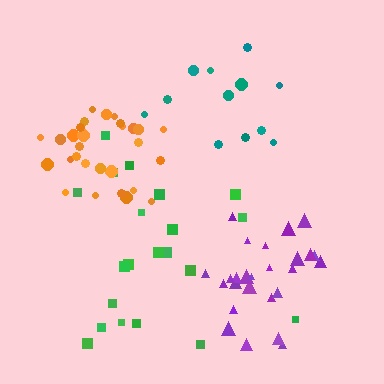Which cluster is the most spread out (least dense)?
Green.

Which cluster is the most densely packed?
Orange.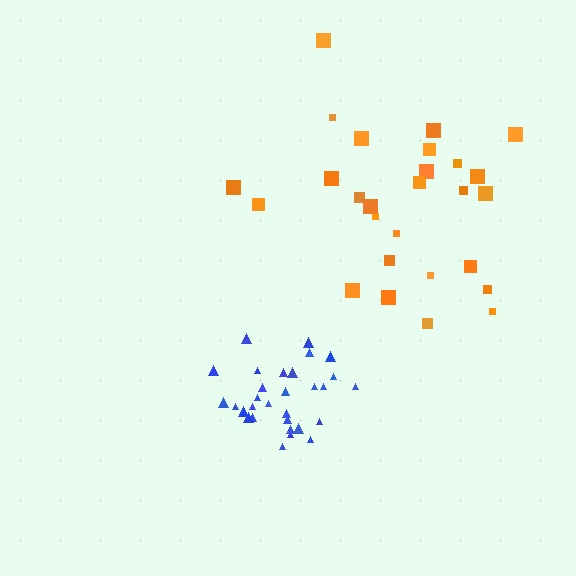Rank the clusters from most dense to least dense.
blue, orange.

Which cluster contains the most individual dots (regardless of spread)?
Blue (30).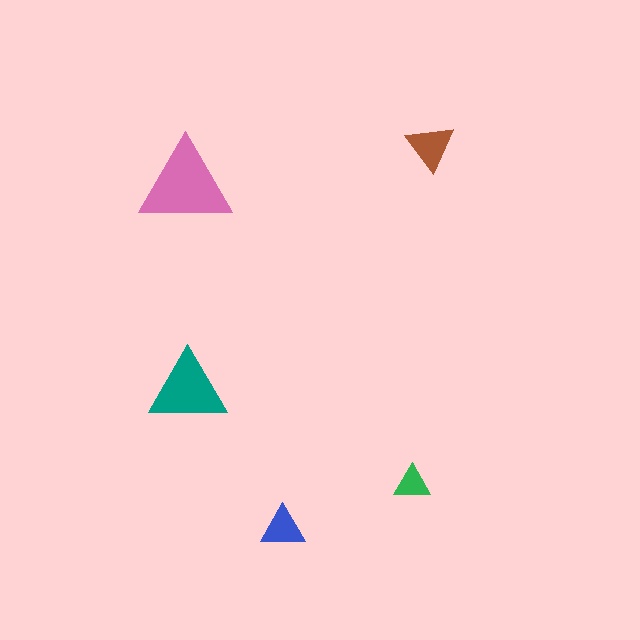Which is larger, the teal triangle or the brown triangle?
The teal one.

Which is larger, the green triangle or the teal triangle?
The teal one.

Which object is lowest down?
The blue triangle is bottommost.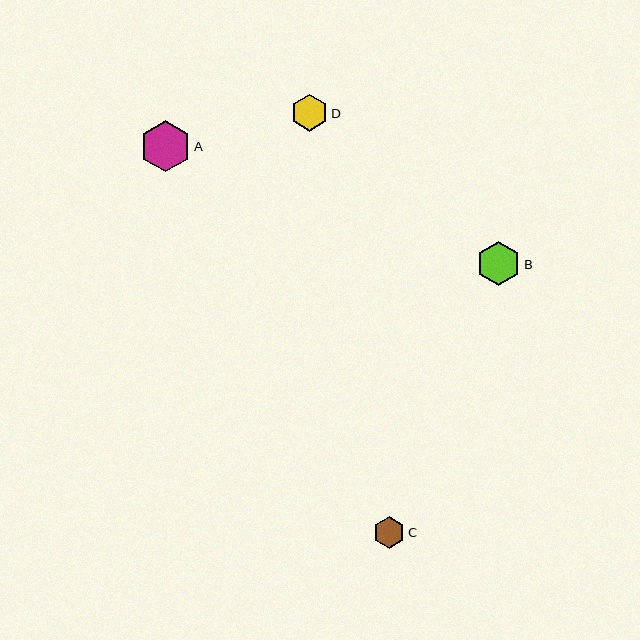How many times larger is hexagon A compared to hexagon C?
Hexagon A is approximately 1.6 times the size of hexagon C.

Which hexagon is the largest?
Hexagon A is the largest with a size of approximately 52 pixels.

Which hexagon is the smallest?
Hexagon C is the smallest with a size of approximately 32 pixels.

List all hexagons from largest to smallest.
From largest to smallest: A, B, D, C.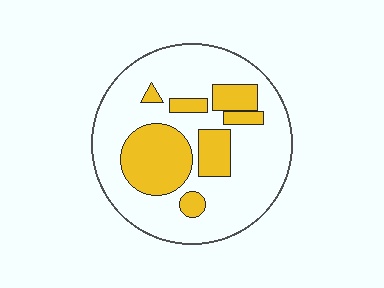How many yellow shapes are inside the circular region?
7.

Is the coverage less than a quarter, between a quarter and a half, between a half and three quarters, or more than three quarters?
Between a quarter and a half.